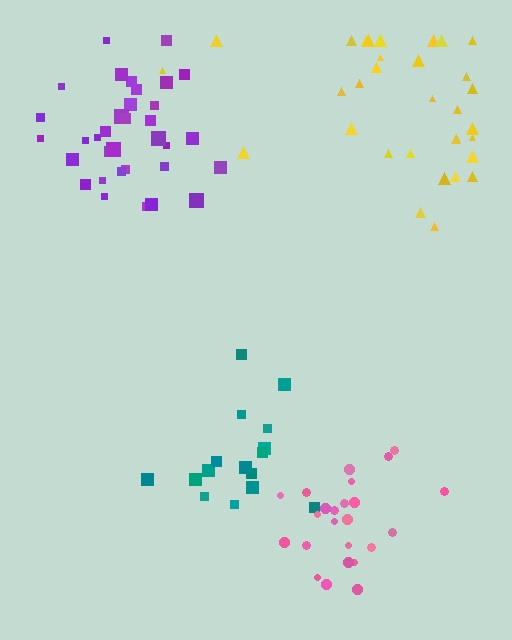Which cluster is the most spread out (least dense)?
Yellow.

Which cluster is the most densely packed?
Pink.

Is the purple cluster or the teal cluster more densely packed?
Purple.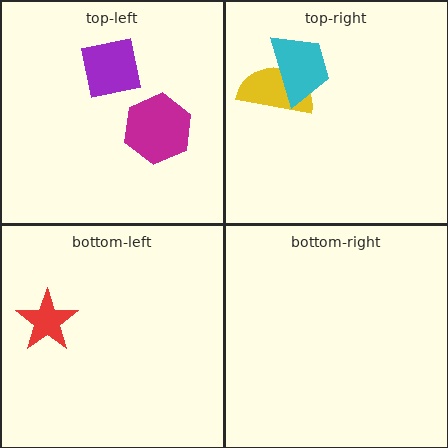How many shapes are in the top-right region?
2.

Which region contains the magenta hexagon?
The top-left region.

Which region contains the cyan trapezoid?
The top-right region.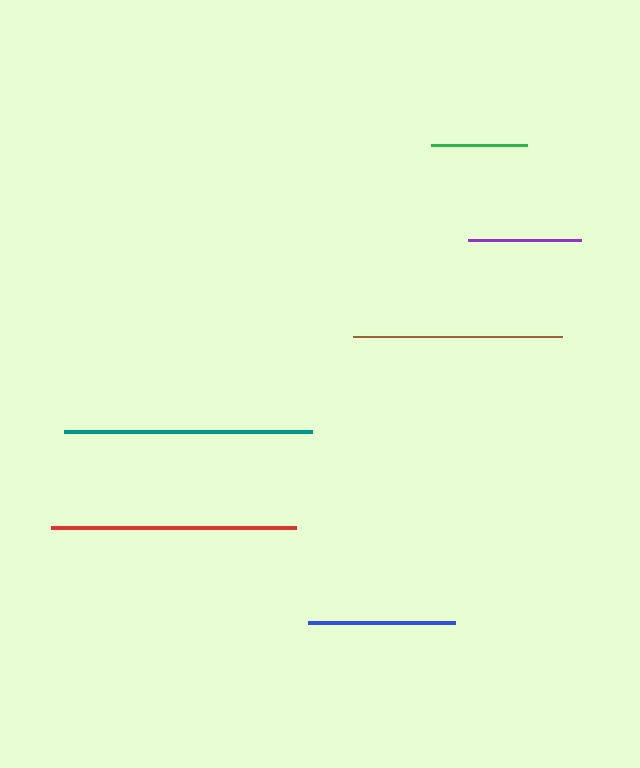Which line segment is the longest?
The teal line is the longest at approximately 248 pixels.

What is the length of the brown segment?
The brown segment is approximately 209 pixels long.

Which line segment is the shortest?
The green line is the shortest at approximately 97 pixels.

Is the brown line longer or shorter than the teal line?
The teal line is longer than the brown line.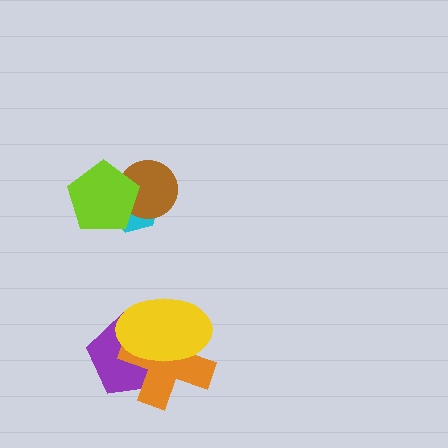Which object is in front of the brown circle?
The lime pentagon is in front of the brown circle.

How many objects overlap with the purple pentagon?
2 objects overlap with the purple pentagon.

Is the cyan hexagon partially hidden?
Yes, it is partially covered by another shape.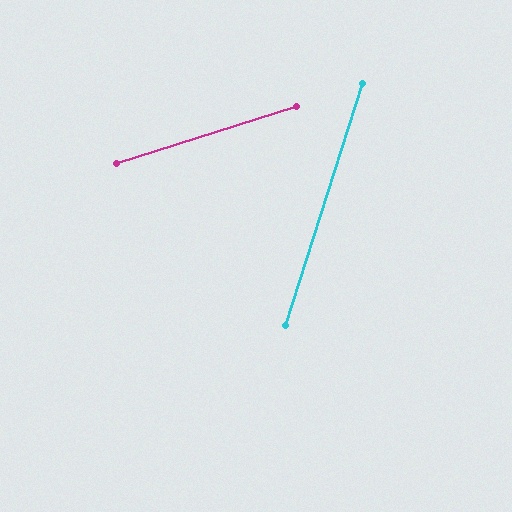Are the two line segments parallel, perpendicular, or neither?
Neither parallel nor perpendicular — they differ by about 55°.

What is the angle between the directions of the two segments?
Approximately 55 degrees.